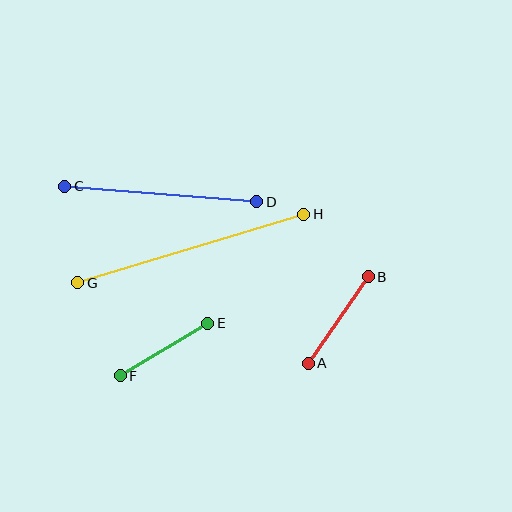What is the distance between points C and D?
The distance is approximately 193 pixels.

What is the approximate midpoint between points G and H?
The midpoint is at approximately (191, 248) pixels.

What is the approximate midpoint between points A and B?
The midpoint is at approximately (338, 320) pixels.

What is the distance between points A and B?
The distance is approximately 105 pixels.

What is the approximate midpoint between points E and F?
The midpoint is at approximately (164, 349) pixels.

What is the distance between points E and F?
The distance is approximately 102 pixels.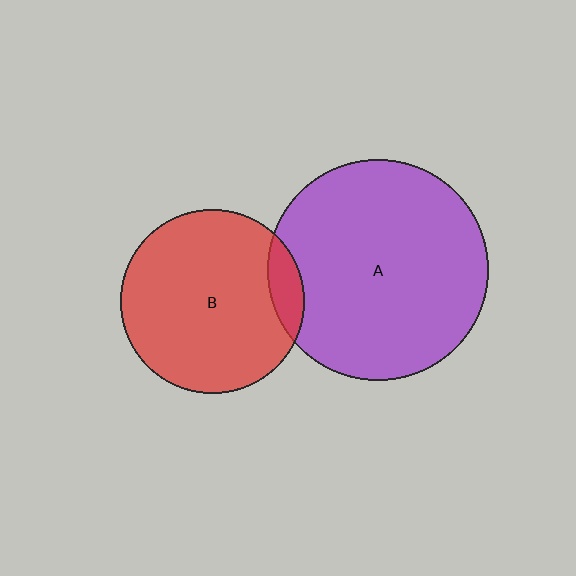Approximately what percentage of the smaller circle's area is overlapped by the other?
Approximately 10%.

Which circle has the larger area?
Circle A (purple).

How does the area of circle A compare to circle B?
Approximately 1.4 times.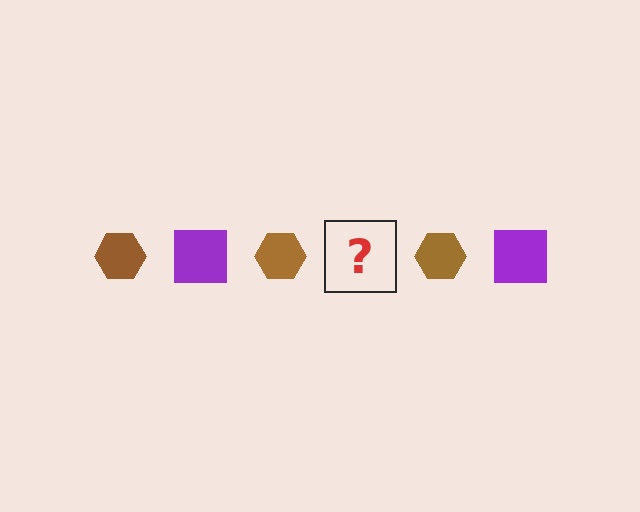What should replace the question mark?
The question mark should be replaced with a purple square.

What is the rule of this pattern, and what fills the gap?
The rule is that the pattern alternates between brown hexagon and purple square. The gap should be filled with a purple square.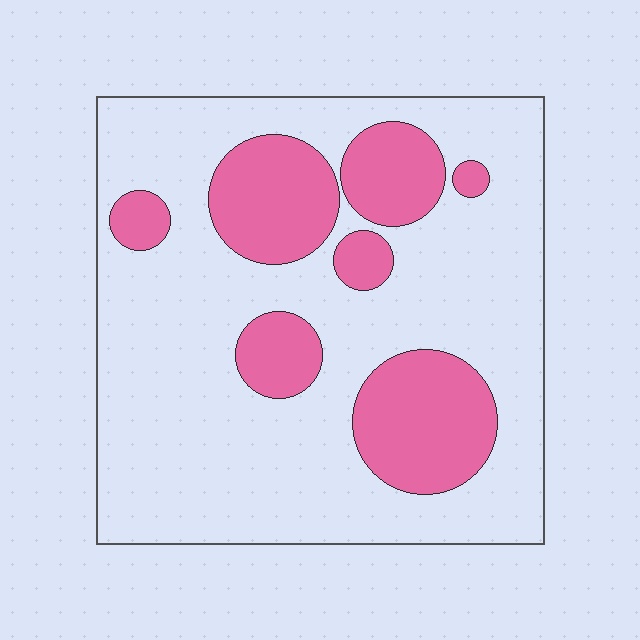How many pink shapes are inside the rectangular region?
7.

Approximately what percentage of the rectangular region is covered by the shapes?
Approximately 25%.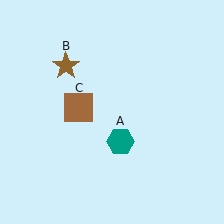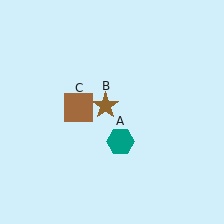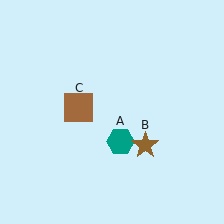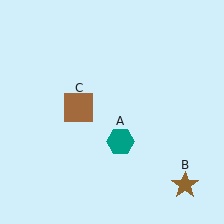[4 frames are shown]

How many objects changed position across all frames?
1 object changed position: brown star (object B).